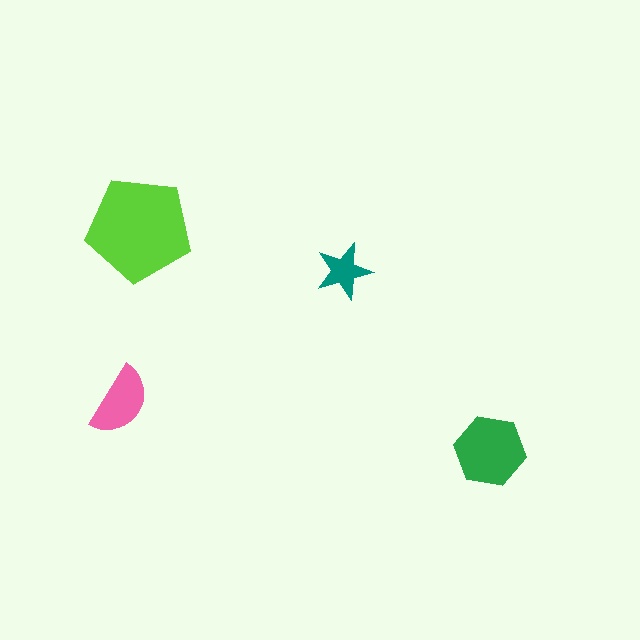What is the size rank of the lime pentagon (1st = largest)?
1st.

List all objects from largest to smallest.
The lime pentagon, the green hexagon, the pink semicircle, the teal star.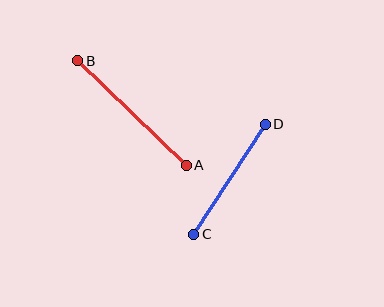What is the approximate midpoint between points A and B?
The midpoint is at approximately (132, 113) pixels.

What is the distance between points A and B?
The distance is approximately 150 pixels.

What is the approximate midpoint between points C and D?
The midpoint is at approximately (230, 179) pixels.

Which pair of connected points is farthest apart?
Points A and B are farthest apart.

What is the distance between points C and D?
The distance is approximately 131 pixels.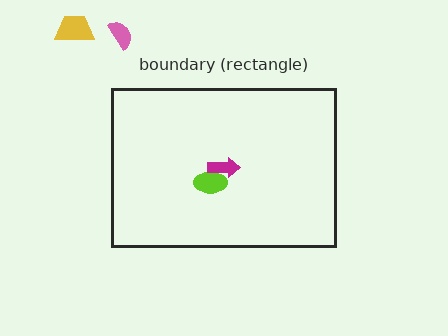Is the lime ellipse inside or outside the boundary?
Inside.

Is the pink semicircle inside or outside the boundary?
Outside.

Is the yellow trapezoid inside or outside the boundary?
Outside.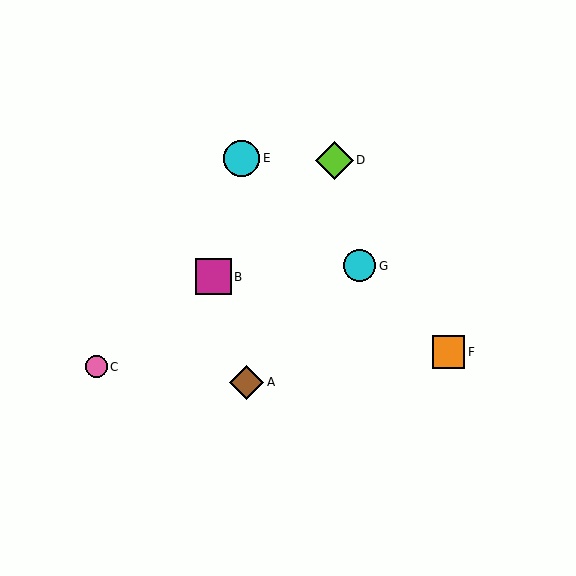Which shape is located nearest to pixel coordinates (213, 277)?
The magenta square (labeled B) at (213, 277) is nearest to that location.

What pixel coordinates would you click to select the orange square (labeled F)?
Click at (449, 352) to select the orange square F.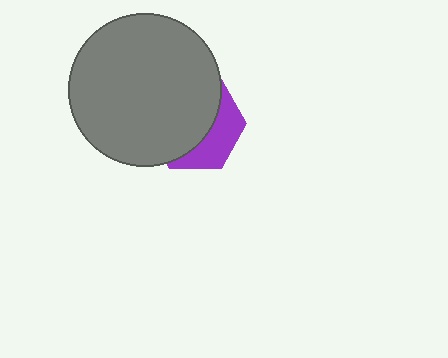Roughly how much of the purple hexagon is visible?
A small part of it is visible (roughly 36%).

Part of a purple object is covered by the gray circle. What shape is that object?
It is a hexagon.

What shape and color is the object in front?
The object in front is a gray circle.